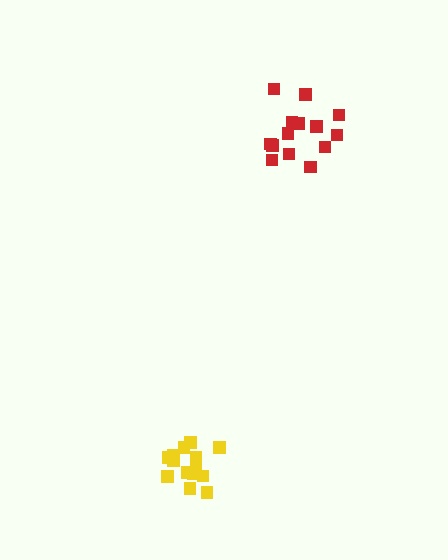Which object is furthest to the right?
The red cluster is rightmost.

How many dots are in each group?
Group 1: 14 dots, Group 2: 14 dots (28 total).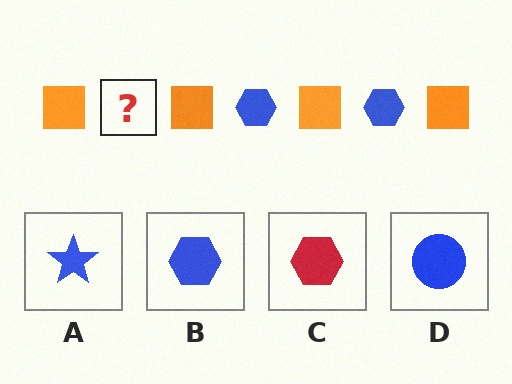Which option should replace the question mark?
Option B.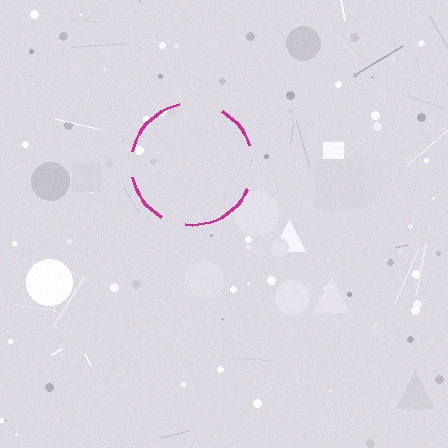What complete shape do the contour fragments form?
The contour fragments form a circle.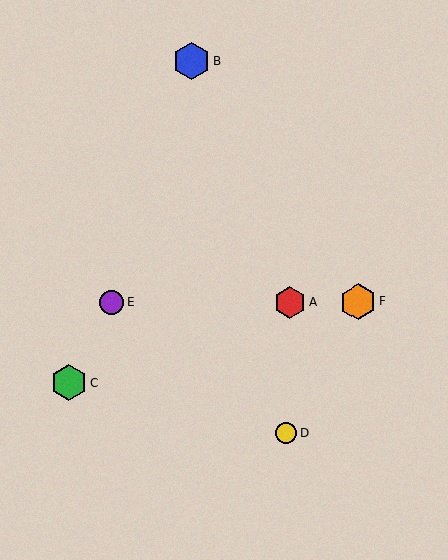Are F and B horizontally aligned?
No, F is at y≈302 and B is at y≈61.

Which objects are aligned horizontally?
Objects A, E, F are aligned horizontally.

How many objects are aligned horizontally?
3 objects (A, E, F) are aligned horizontally.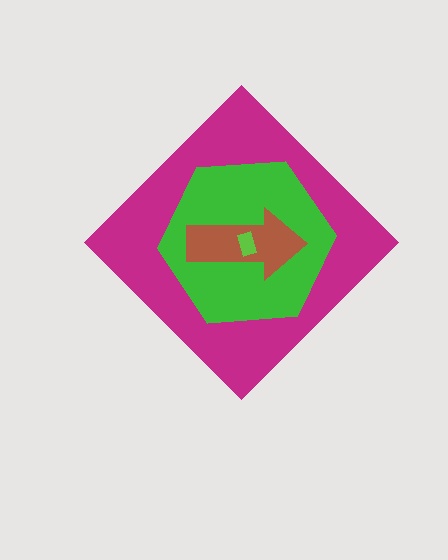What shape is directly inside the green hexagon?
The brown arrow.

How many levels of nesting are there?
4.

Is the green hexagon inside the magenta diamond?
Yes.